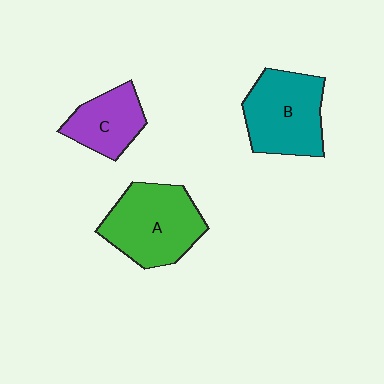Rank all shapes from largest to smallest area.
From largest to smallest: A (green), B (teal), C (purple).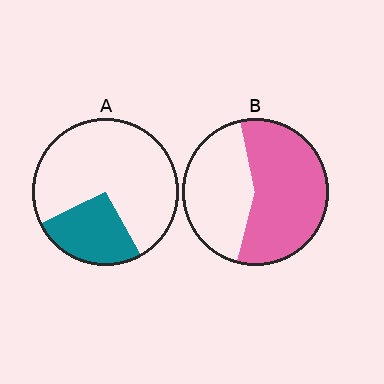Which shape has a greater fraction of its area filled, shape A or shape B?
Shape B.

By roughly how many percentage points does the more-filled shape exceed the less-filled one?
By roughly 30 percentage points (B over A).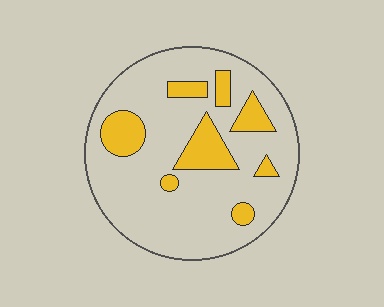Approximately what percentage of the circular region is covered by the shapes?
Approximately 20%.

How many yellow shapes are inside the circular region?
8.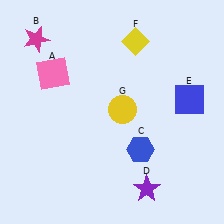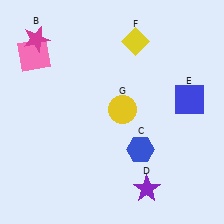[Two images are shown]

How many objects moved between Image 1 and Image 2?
1 object moved between the two images.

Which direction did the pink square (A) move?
The pink square (A) moved up.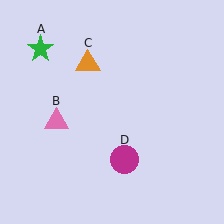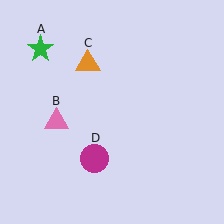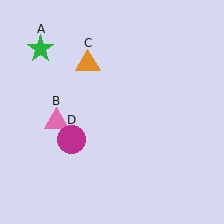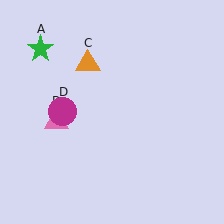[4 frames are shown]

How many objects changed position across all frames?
1 object changed position: magenta circle (object D).